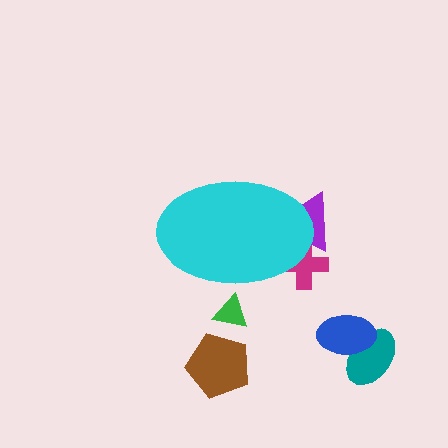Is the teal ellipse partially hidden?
No, the teal ellipse is fully visible.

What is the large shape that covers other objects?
A cyan ellipse.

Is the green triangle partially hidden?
Yes, the green triangle is partially hidden behind the cyan ellipse.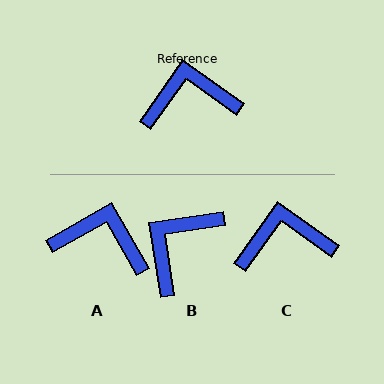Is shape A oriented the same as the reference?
No, it is off by about 25 degrees.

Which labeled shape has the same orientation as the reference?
C.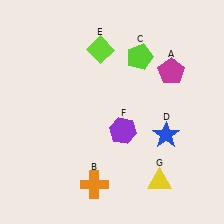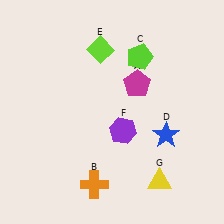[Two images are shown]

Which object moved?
The magenta pentagon (A) moved left.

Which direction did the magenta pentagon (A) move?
The magenta pentagon (A) moved left.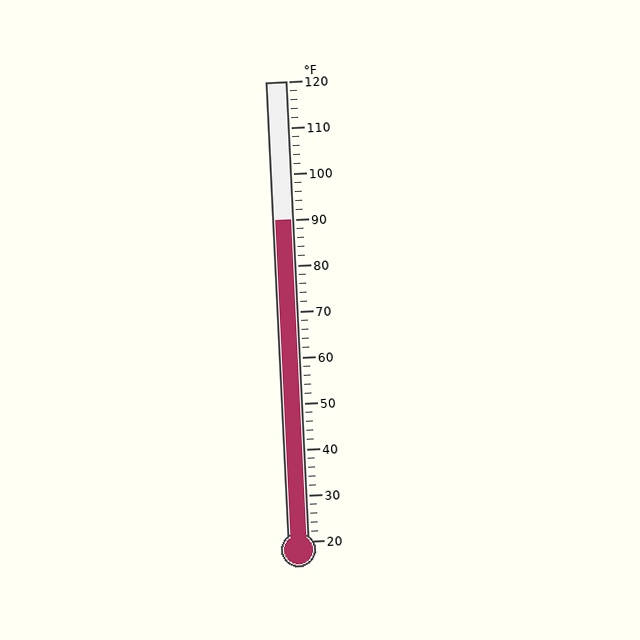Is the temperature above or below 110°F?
The temperature is below 110°F.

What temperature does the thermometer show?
The thermometer shows approximately 90°F.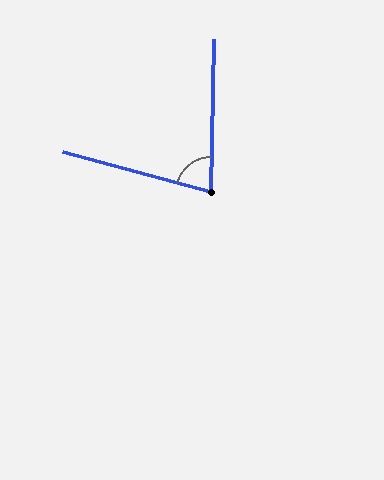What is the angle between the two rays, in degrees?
Approximately 76 degrees.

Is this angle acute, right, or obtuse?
It is acute.